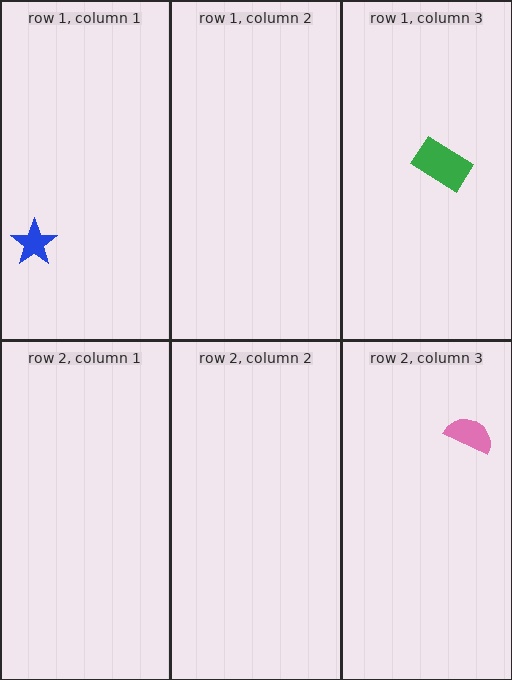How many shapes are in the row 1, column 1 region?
1.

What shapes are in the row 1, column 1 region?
The blue star.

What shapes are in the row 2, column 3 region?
The pink semicircle.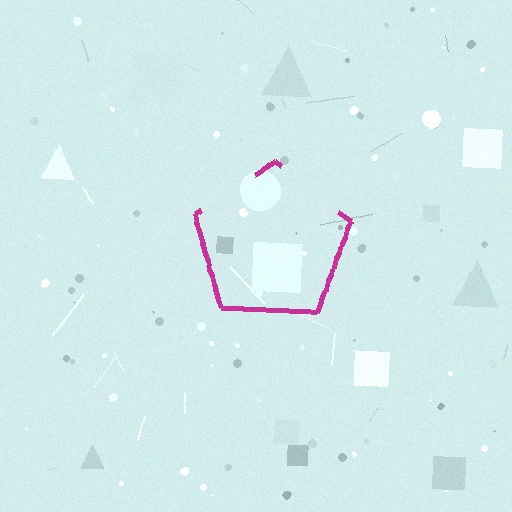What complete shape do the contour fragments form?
The contour fragments form a pentagon.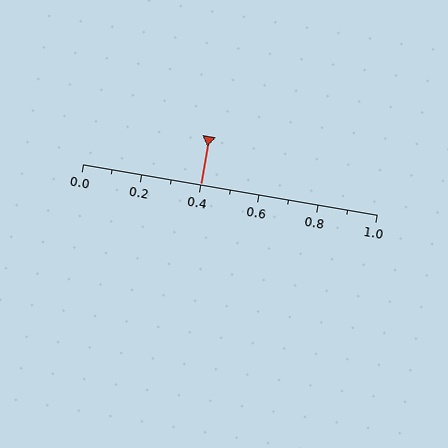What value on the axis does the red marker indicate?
The marker indicates approximately 0.4.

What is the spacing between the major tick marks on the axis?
The major ticks are spaced 0.2 apart.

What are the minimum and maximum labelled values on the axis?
The axis runs from 0.0 to 1.0.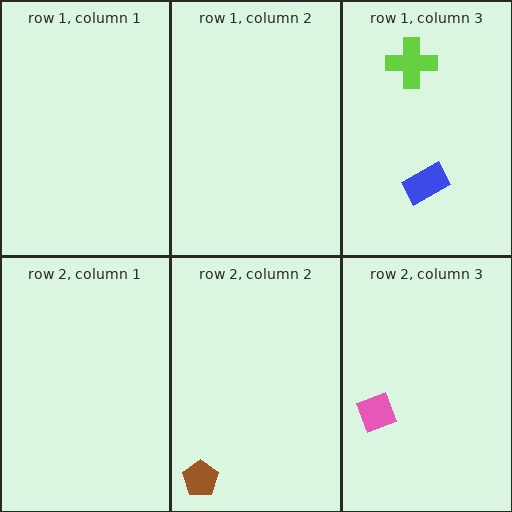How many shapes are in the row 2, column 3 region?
1.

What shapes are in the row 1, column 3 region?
The blue rectangle, the lime cross.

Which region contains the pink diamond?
The row 2, column 3 region.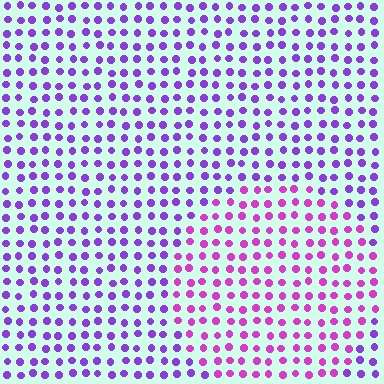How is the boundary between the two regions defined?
The boundary is defined purely by a slight shift in hue (about 34 degrees). Spacing, size, and orientation are identical on both sides.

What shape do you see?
I see a circle.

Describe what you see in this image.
The image is filled with small purple elements in a uniform arrangement. A circle-shaped region is visible where the elements are tinted to a slightly different hue, forming a subtle color boundary.